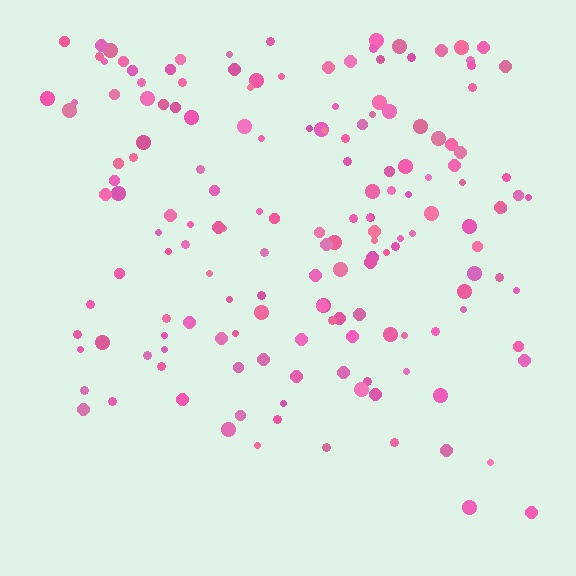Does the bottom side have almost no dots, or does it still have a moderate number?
Still a moderate number, just noticeably fewer than the top.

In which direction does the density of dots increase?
From bottom to top, with the top side densest.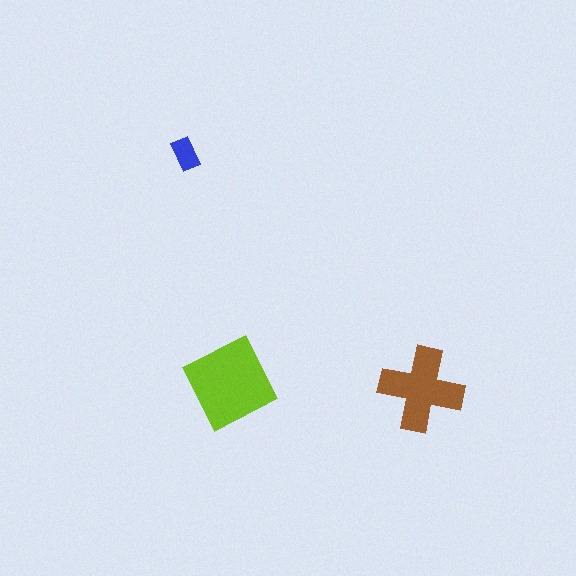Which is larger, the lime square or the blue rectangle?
The lime square.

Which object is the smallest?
The blue rectangle.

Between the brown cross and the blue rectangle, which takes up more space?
The brown cross.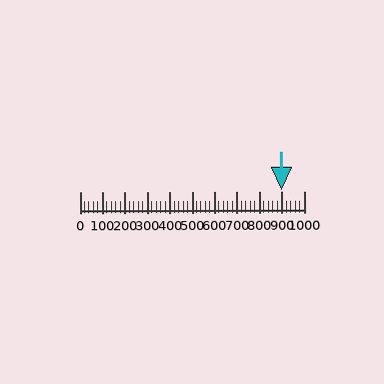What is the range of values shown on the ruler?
The ruler shows values from 0 to 1000.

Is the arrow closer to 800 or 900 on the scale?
The arrow is closer to 900.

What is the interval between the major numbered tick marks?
The major tick marks are spaced 100 units apart.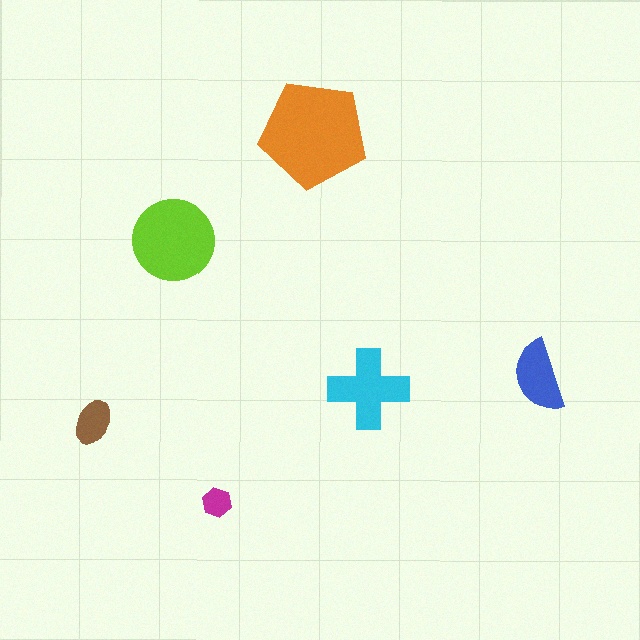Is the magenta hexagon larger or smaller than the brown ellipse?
Smaller.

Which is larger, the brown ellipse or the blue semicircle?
The blue semicircle.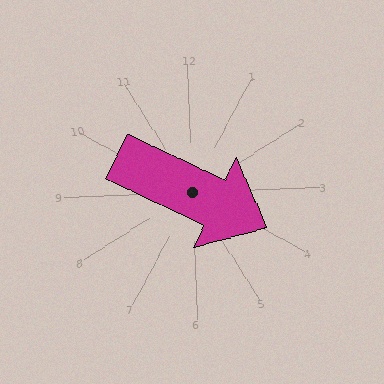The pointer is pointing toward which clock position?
Roughly 4 o'clock.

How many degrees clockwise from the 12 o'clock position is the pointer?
Approximately 117 degrees.